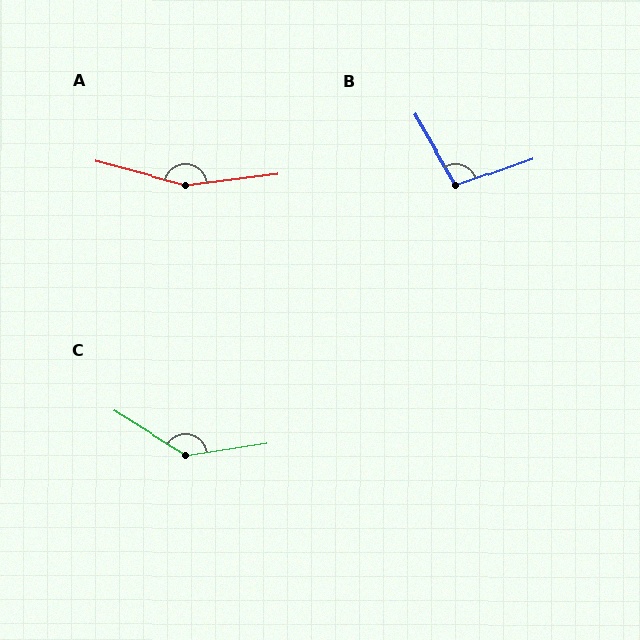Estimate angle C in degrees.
Approximately 140 degrees.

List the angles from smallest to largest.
B (100°), C (140°), A (158°).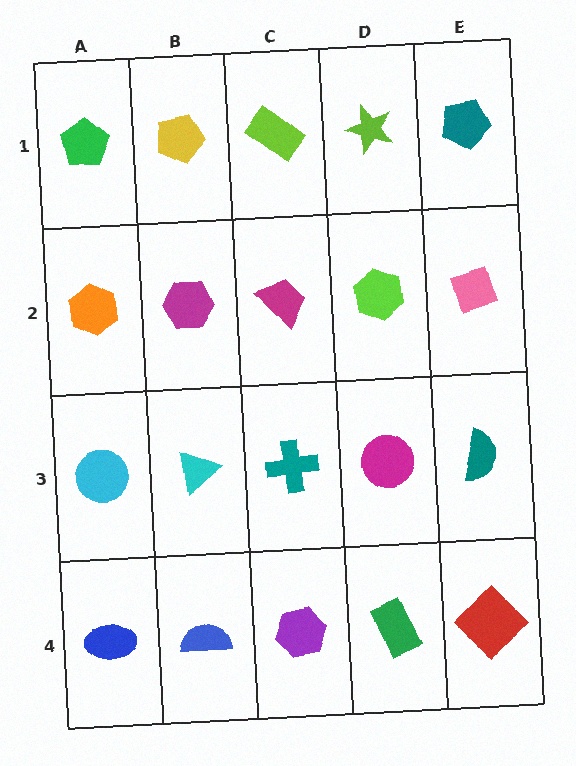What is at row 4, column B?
A blue semicircle.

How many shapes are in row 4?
5 shapes.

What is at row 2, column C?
A magenta trapezoid.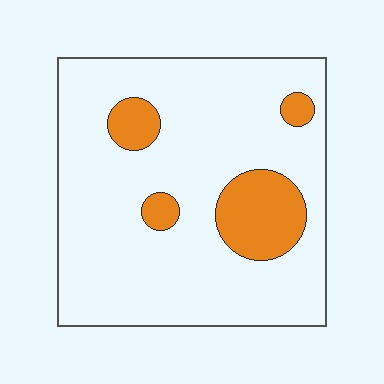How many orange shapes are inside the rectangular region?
4.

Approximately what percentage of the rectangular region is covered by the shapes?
Approximately 15%.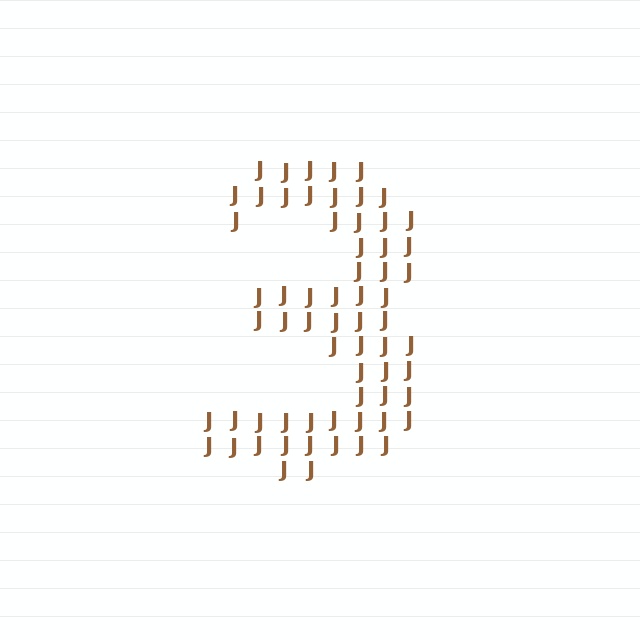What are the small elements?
The small elements are letter J's.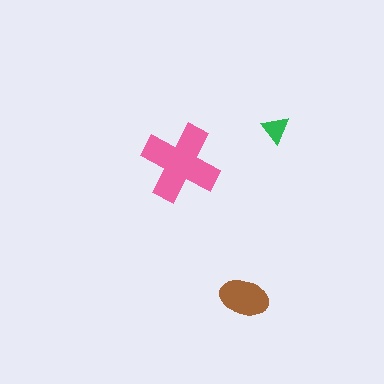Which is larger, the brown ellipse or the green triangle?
The brown ellipse.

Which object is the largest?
The pink cross.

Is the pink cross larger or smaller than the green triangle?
Larger.